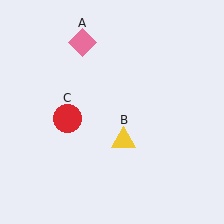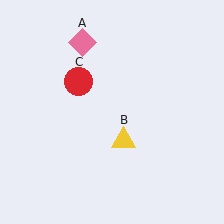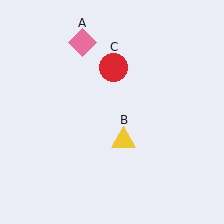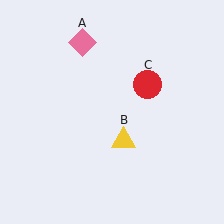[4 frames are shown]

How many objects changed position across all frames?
1 object changed position: red circle (object C).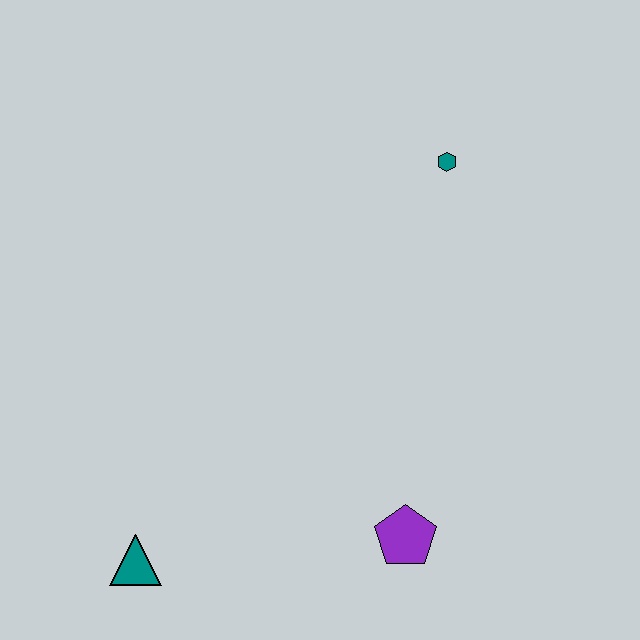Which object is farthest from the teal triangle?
The teal hexagon is farthest from the teal triangle.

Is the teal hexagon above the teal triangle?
Yes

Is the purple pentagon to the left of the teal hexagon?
Yes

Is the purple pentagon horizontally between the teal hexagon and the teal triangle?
Yes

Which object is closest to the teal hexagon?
The purple pentagon is closest to the teal hexagon.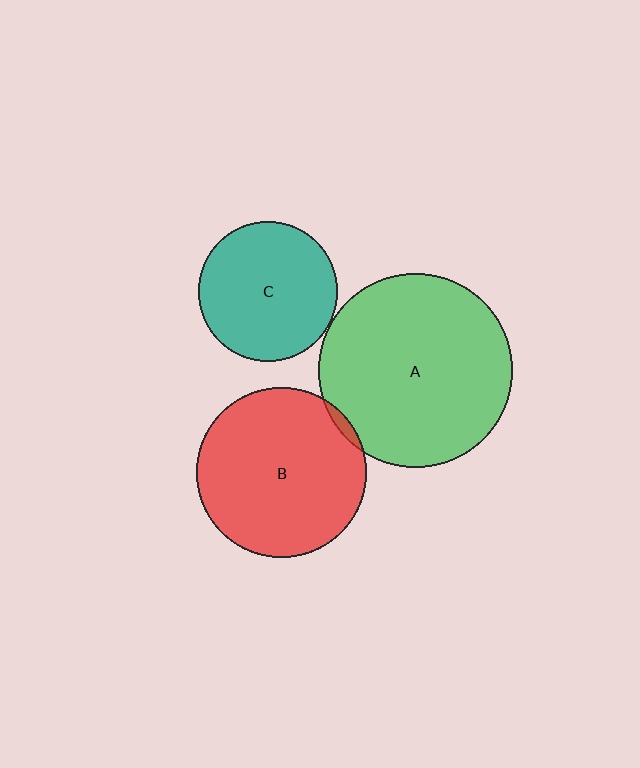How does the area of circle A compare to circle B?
Approximately 1.3 times.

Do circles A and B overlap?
Yes.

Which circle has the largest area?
Circle A (green).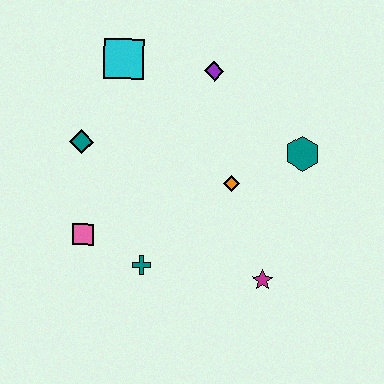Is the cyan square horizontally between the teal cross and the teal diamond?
Yes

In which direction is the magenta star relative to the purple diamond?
The magenta star is below the purple diamond.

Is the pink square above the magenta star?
Yes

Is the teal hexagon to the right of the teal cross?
Yes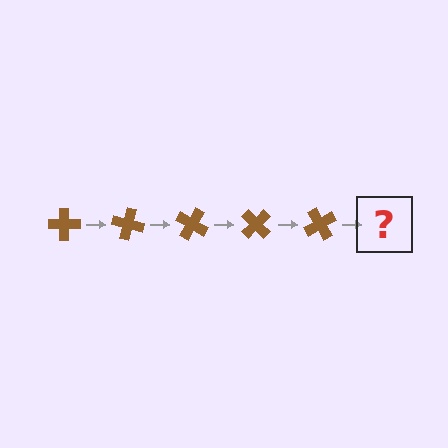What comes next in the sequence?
The next element should be a brown cross rotated 75 degrees.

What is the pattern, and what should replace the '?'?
The pattern is that the cross rotates 15 degrees each step. The '?' should be a brown cross rotated 75 degrees.